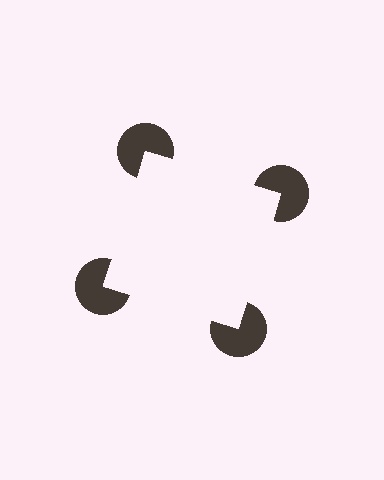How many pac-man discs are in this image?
There are 4 — one at each vertex of the illusory square.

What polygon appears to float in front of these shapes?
An illusory square — its edges are inferred from the aligned wedge cuts in the pac-man discs, not physically drawn.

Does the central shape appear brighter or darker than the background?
It typically appears slightly brighter than the background, even though no actual brightness change is drawn.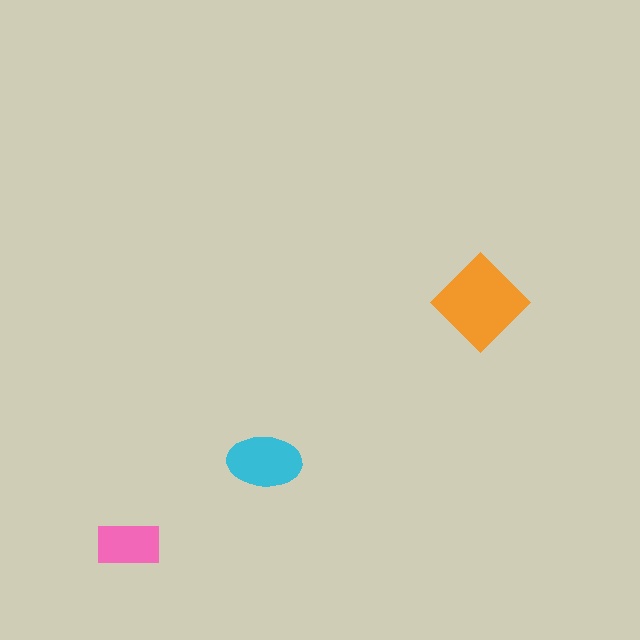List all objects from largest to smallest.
The orange diamond, the cyan ellipse, the pink rectangle.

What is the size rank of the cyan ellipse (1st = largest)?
2nd.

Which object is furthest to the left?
The pink rectangle is leftmost.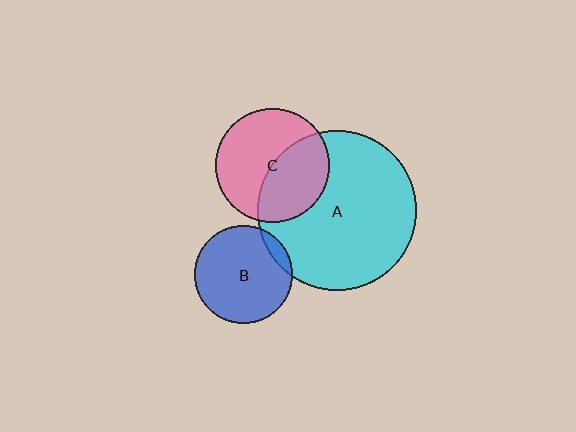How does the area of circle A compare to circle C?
Approximately 2.0 times.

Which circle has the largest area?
Circle A (cyan).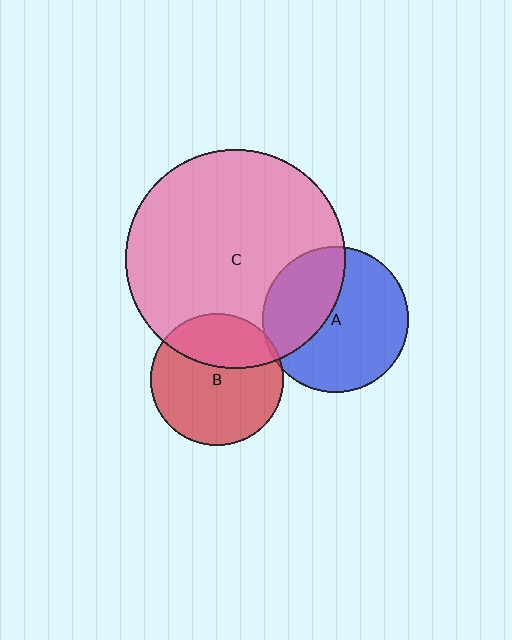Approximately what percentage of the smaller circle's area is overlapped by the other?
Approximately 35%.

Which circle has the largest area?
Circle C (pink).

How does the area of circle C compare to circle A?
Approximately 2.3 times.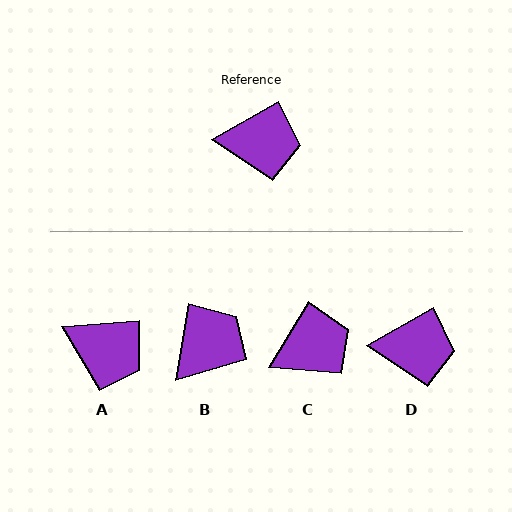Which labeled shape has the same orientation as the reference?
D.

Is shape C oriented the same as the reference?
No, it is off by about 29 degrees.